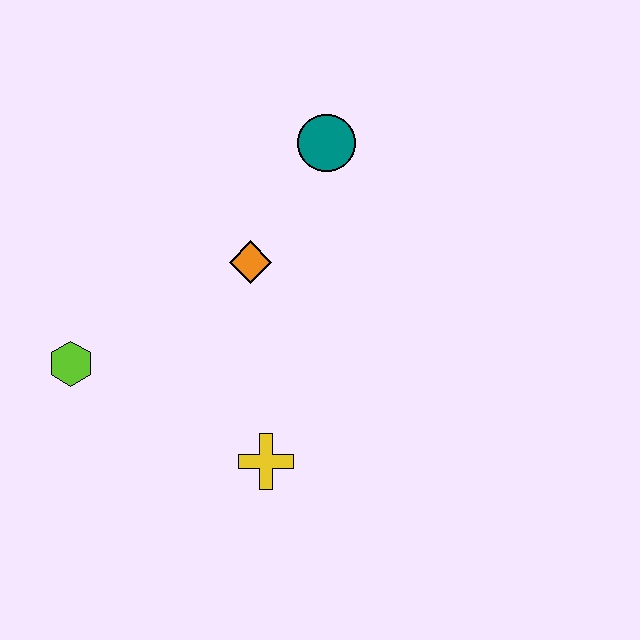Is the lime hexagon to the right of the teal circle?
No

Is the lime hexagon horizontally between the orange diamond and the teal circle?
No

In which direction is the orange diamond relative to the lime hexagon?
The orange diamond is to the right of the lime hexagon.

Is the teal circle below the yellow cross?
No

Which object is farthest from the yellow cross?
The teal circle is farthest from the yellow cross.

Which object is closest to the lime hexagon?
The orange diamond is closest to the lime hexagon.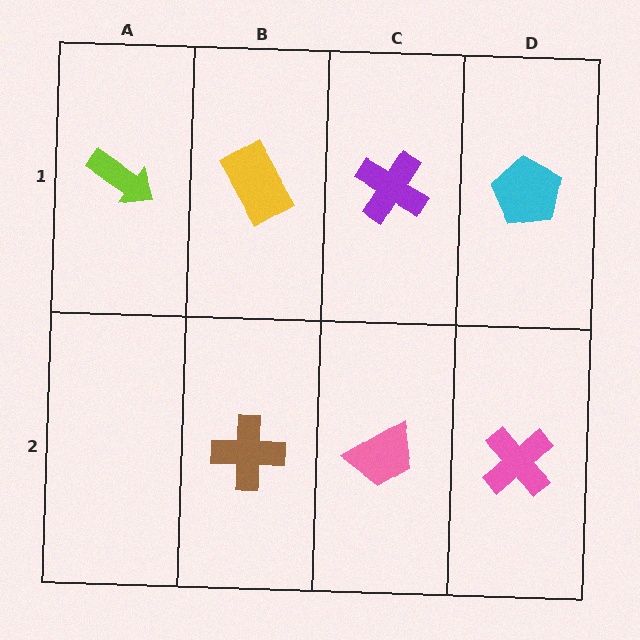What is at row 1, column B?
A yellow rectangle.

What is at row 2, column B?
A brown cross.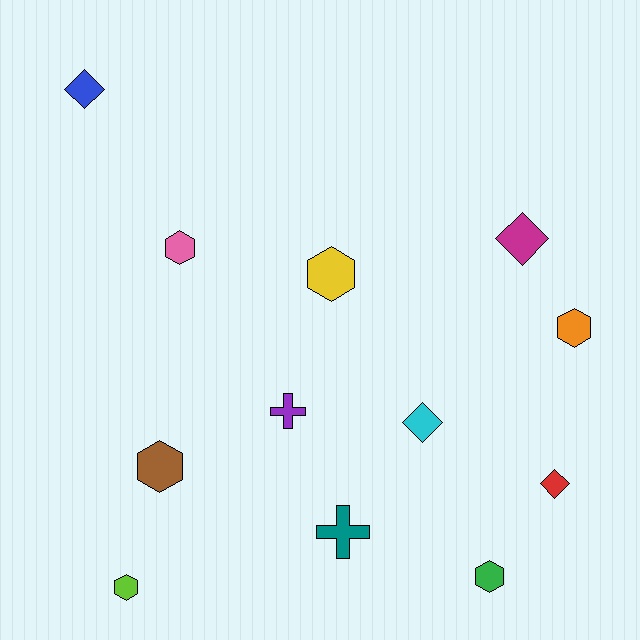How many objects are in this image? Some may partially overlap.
There are 12 objects.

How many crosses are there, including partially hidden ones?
There are 2 crosses.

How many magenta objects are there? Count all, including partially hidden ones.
There is 1 magenta object.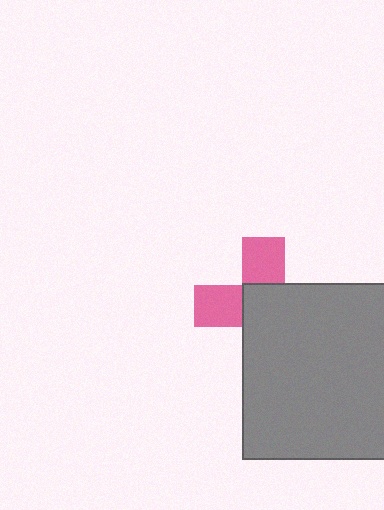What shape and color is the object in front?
The object in front is a gray square.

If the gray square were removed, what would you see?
You would see the complete pink cross.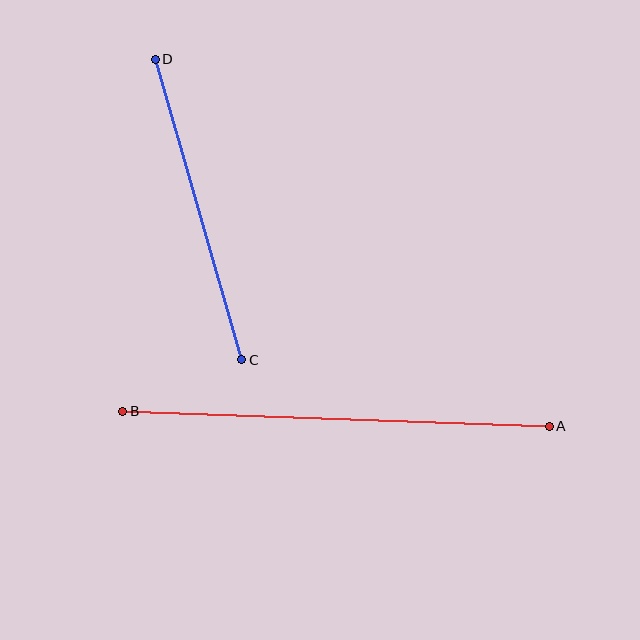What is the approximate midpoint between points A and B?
The midpoint is at approximately (336, 419) pixels.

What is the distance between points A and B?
The distance is approximately 427 pixels.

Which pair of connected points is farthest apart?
Points A and B are farthest apart.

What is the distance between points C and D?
The distance is approximately 313 pixels.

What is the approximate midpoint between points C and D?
The midpoint is at approximately (199, 210) pixels.